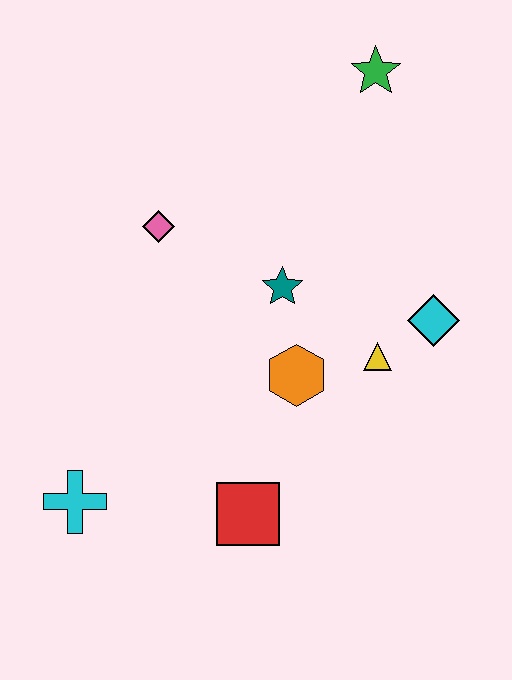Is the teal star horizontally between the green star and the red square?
Yes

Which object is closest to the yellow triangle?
The cyan diamond is closest to the yellow triangle.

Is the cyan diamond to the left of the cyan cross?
No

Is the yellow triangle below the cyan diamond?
Yes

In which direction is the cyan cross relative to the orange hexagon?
The cyan cross is to the left of the orange hexagon.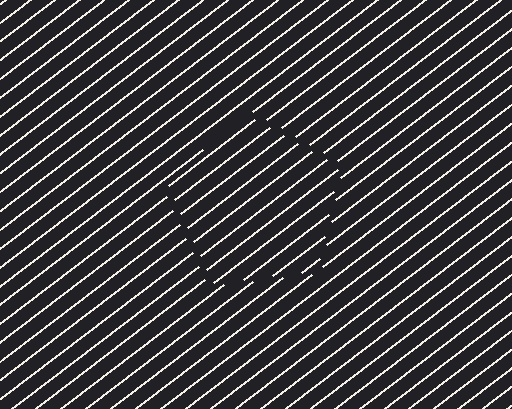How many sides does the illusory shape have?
5 sides — the line-ends trace a pentagon.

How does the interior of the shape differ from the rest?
The interior of the shape contains the same grating, shifted by half a period — the contour is defined by the phase discontinuity where line-ends from the inner and outer gratings abut.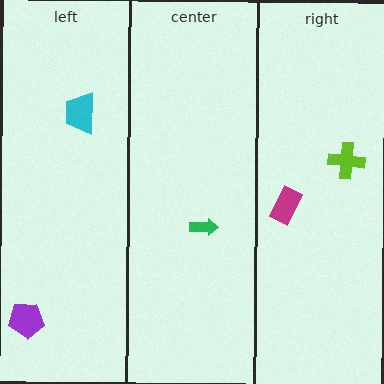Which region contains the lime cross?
The right region.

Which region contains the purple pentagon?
The left region.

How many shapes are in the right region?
2.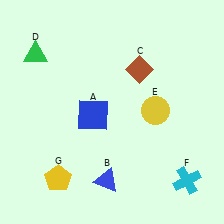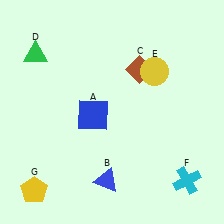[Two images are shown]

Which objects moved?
The objects that moved are: the yellow circle (E), the yellow pentagon (G).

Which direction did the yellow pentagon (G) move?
The yellow pentagon (G) moved left.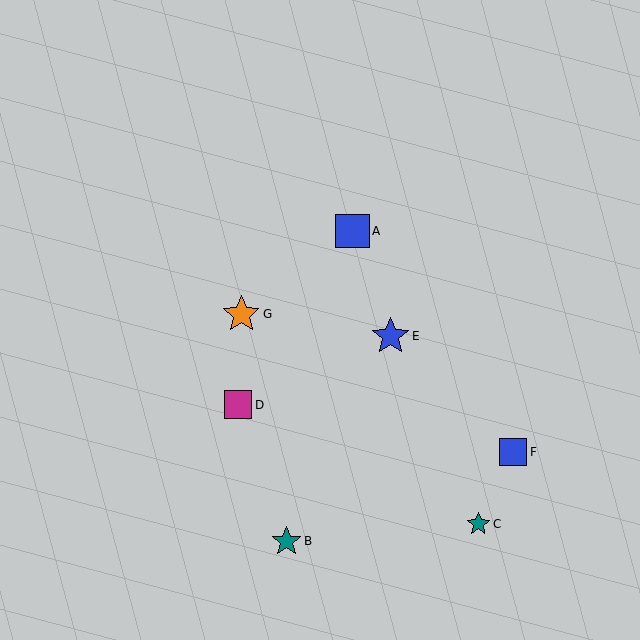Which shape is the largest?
The blue star (labeled E) is the largest.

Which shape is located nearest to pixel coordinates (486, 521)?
The teal star (labeled C) at (478, 524) is nearest to that location.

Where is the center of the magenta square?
The center of the magenta square is at (238, 405).